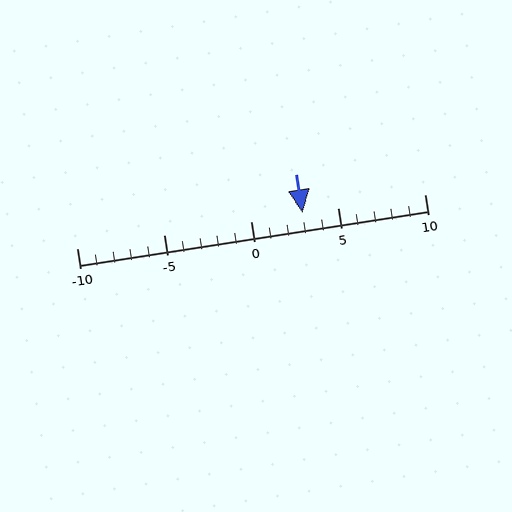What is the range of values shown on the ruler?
The ruler shows values from -10 to 10.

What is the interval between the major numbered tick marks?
The major tick marks are spaced 5 units apart.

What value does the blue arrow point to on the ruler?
The blue arrow points to approximately 3.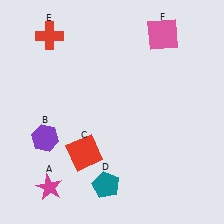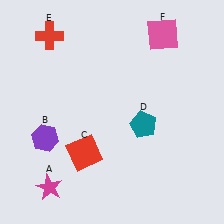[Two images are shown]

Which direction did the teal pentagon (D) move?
The teal pentagon (D) moved up.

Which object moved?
The teal pentagon (D) moved up.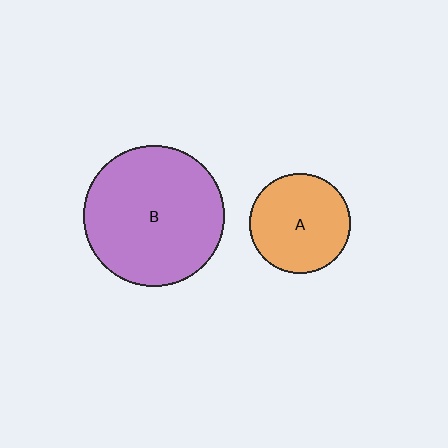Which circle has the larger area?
Circle B (purple).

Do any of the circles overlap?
No, none of the circles overlap.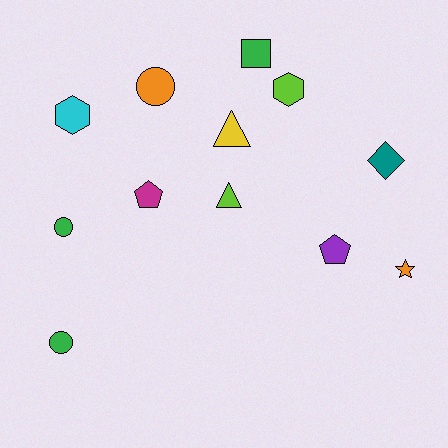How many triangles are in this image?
There are 2 triangles.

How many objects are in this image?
There are 12 objects.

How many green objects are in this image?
There are 3 green objects.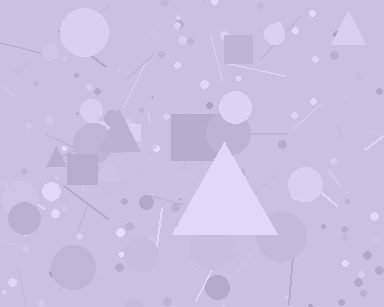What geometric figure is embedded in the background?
A triangle is embedded in the background.